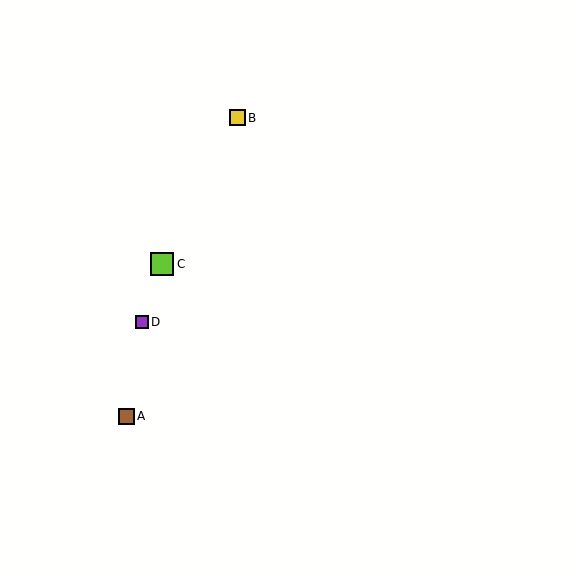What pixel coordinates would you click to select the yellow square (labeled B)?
Click at (238, 118) to select the yellow square B.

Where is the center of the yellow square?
The center of the yellow square is at (238, 118).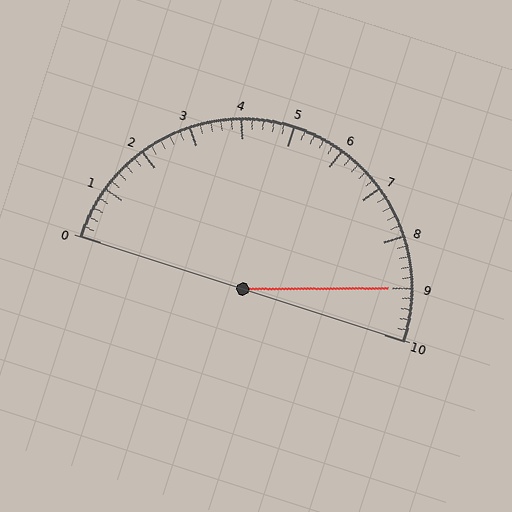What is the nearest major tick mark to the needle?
The nearest major tick mark is 9.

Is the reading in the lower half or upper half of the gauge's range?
The reading is in the upper half of the range (0 to 10).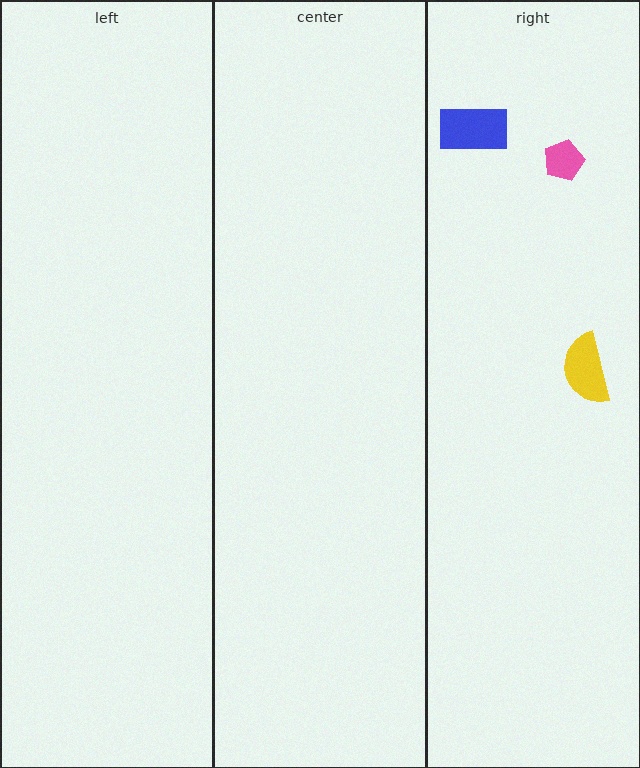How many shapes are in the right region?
3.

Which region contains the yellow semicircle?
The right region.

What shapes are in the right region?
The pink pentagon, the yellow semicircle, the blue rectangle.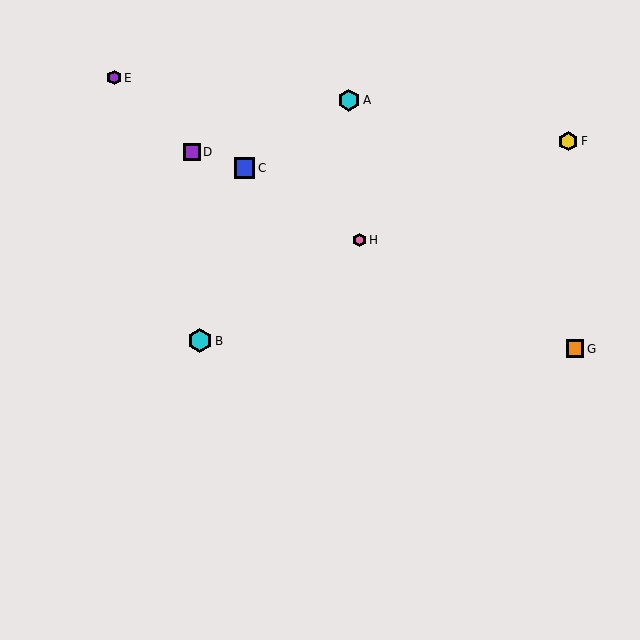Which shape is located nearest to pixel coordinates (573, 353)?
The orange square (labeled G) at (575, 349) is nearest to that location.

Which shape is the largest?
The cyan hexagon (labeled B) is the largest.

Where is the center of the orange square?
The center of the orange square is at (575, 349).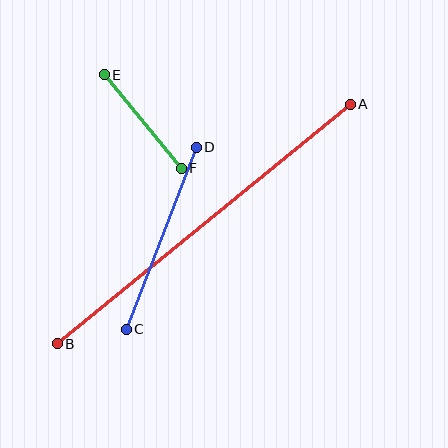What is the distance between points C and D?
The distance is approximately 195 pixels.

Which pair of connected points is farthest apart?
Points A and B are farthest apart.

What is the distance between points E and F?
The distance is approximately 121 pixels.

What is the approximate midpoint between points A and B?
The midpoint is at approximately (204, 224) pixels.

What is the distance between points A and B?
The distance is approximately 378 pixels.